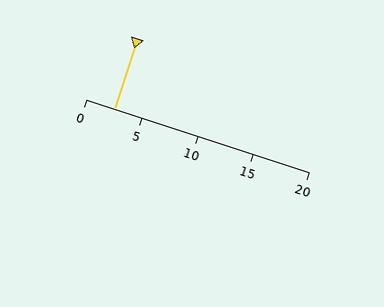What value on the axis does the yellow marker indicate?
The marker indicates approximately 2.5.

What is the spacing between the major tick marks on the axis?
The major ticks are spaced 5 apart.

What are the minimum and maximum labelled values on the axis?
The axis runs from 0 to 20.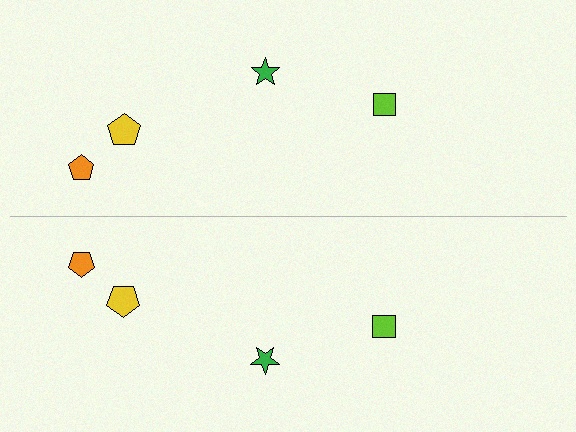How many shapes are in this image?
There are 8 shapes in this image.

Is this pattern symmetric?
Yes, this pattern has bilateral (reflection) symmetry.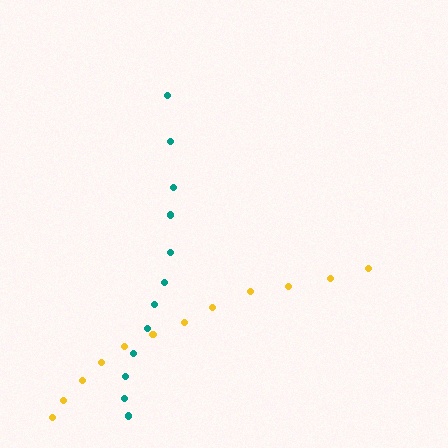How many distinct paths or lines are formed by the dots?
There are 2 distinct paths.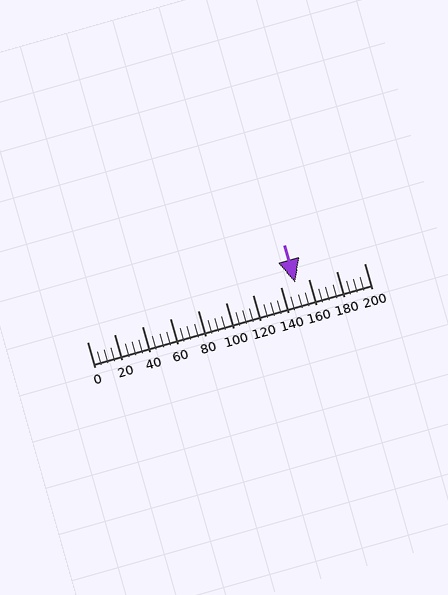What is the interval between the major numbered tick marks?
The major tick marks are spaced 20 units apart.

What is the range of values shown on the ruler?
The ruler shows values from 0 to 200.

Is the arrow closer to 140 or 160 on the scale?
The arrow is closer to 160.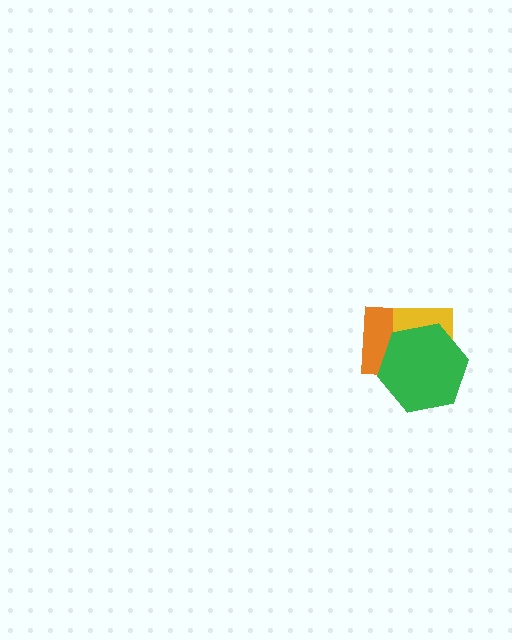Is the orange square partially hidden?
Yes, it is partially covered by another shape.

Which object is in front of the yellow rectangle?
The green hexagon is in front of the yellow rectangle.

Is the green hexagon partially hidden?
No, no other shape covers it.